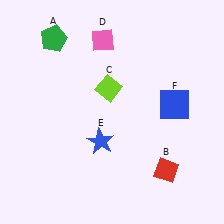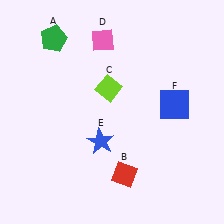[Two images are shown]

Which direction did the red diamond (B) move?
The red diamond (B) moved left.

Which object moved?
The red diamond (B) moved left.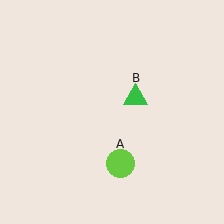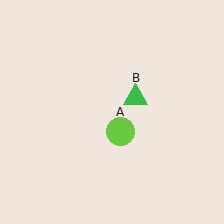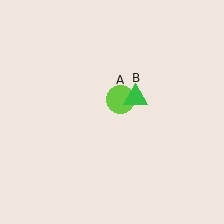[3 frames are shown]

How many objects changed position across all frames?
1 object changed position: lime circle (object A).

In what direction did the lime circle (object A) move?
The lime circle (object A) moved up.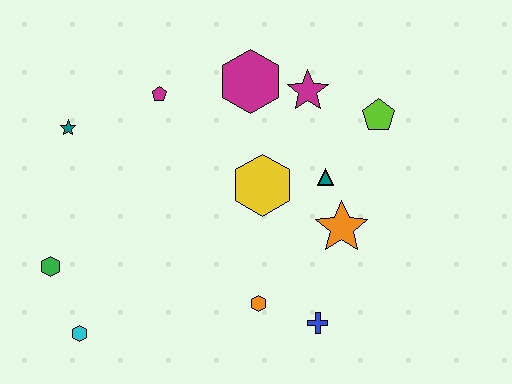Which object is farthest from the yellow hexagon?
The cyan hexagon is farthest from the yellow hexagon.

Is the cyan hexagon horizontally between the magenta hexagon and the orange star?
No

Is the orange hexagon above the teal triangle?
No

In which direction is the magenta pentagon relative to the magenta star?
The magenta pentagon is to the left of the magenta star.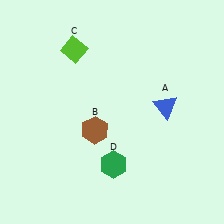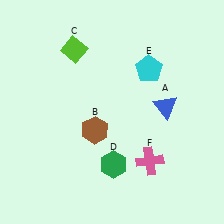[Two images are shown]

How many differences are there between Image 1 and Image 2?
There are 2 differences between the two images.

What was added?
A cyan pentagon (E), a pink cross (F) were added in Image 2.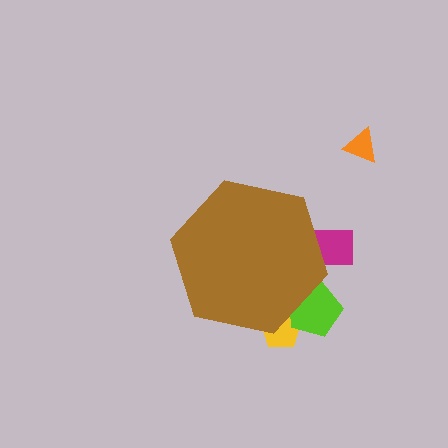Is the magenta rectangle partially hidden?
Yes, the magenta rectangle is partially hidden behind the brown hexagon.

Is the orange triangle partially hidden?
No, the orange triangle is fully visible.